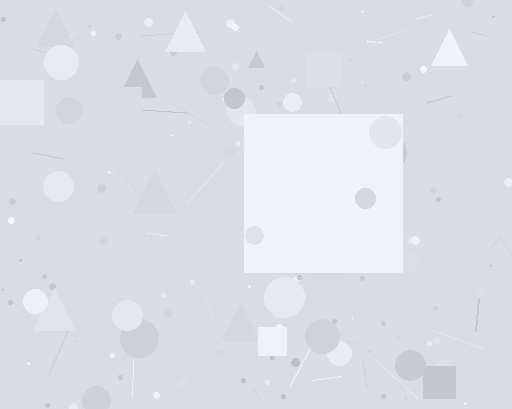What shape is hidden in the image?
A square is hidden in the image.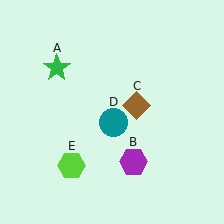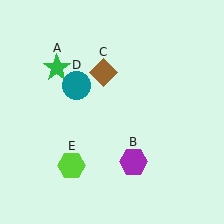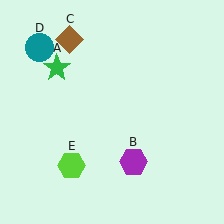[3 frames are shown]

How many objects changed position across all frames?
2 objects changed position: brown diamond (object C), teal circle (object D).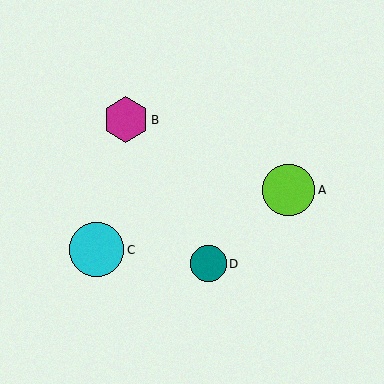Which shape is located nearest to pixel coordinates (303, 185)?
The lime circle (labeled A) at (289, 190) is nearest to that location.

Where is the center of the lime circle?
The center of the lime circle is at (289, 190).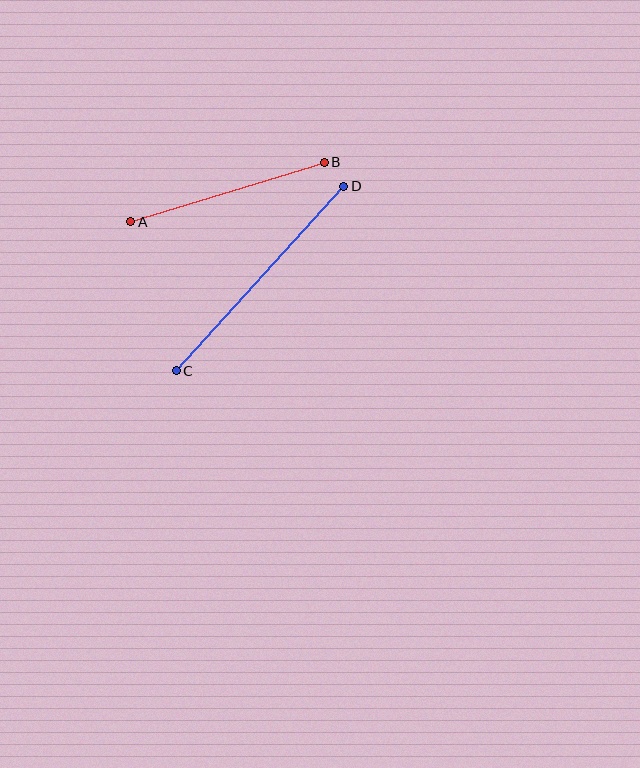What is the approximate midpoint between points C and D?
The midpoint is at approximately (260, 278) pixels.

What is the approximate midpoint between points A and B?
The midpoint is at approximately (227, 192) pixels.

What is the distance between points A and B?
The distance is approximately 203 pixels.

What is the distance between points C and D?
The distance is approximately 249 pixels.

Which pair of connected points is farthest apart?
Points C and D are farthest apart.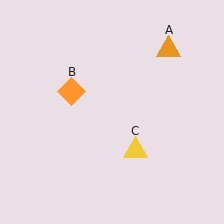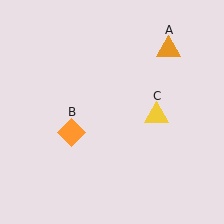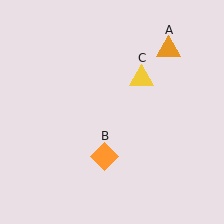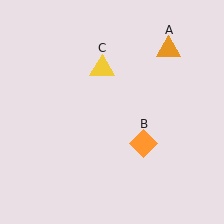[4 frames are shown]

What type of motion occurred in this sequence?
The orange diamond (object B), yellow triangle (object C) rotated counterclockwise around the center of the scene.